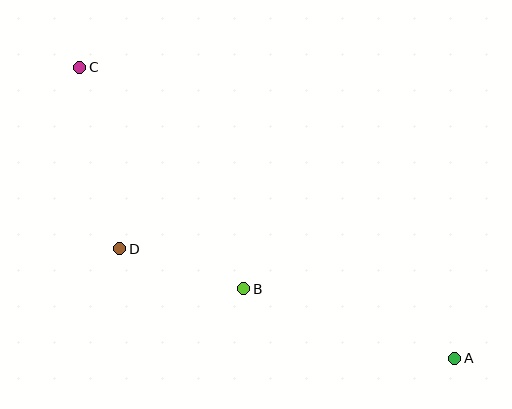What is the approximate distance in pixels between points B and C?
The distance between B and C is approximately 276 pixels.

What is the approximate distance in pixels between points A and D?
The distance between A and D is approximately 353 pixels.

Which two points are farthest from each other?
Points A and C are farthest from each other.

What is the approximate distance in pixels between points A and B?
The distance between A and B is approximately 222 pixels.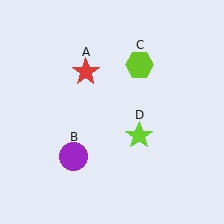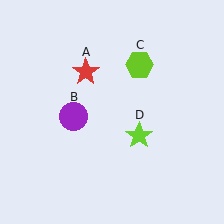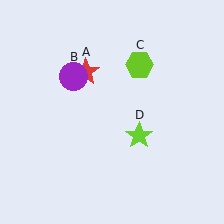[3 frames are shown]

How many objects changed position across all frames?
1 object changed position: purple circle (object B).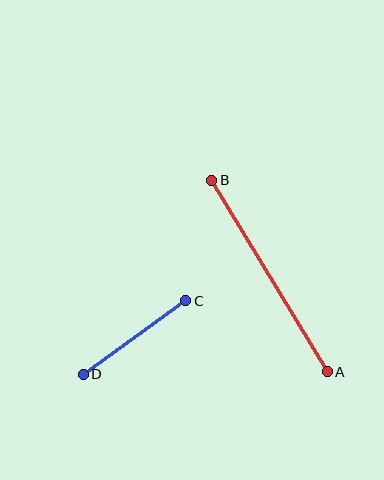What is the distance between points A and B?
The distance is approximately 224 pixels.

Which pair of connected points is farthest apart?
Points A and B are farthest apart.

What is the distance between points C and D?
The distance is approximately 126 pixels.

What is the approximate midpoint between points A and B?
The midpoint is at approximately (269, 276) pixels.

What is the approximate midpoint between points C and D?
The midpoint is at approximately (134, 338) pixels.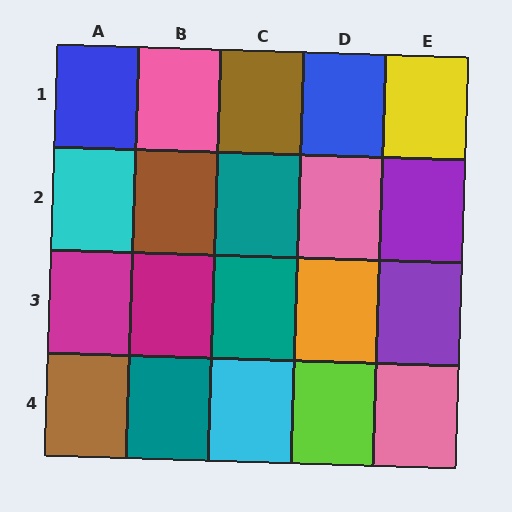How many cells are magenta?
2 cells are magenta.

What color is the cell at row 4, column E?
Pink.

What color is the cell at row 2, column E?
Purple.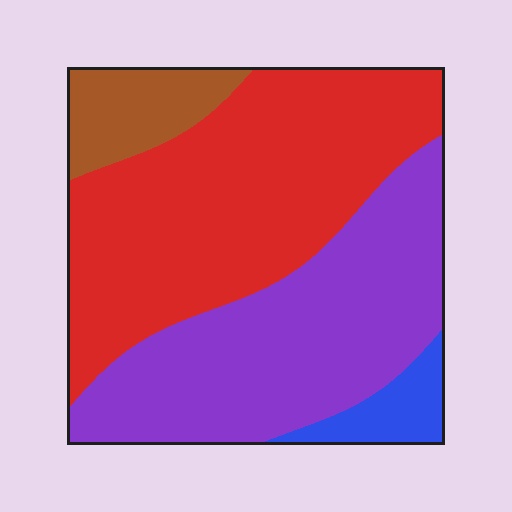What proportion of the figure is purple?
Purple takes up between a third and a half of the figure.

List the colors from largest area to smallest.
From largest to smallest: red, purple, brown, blue.